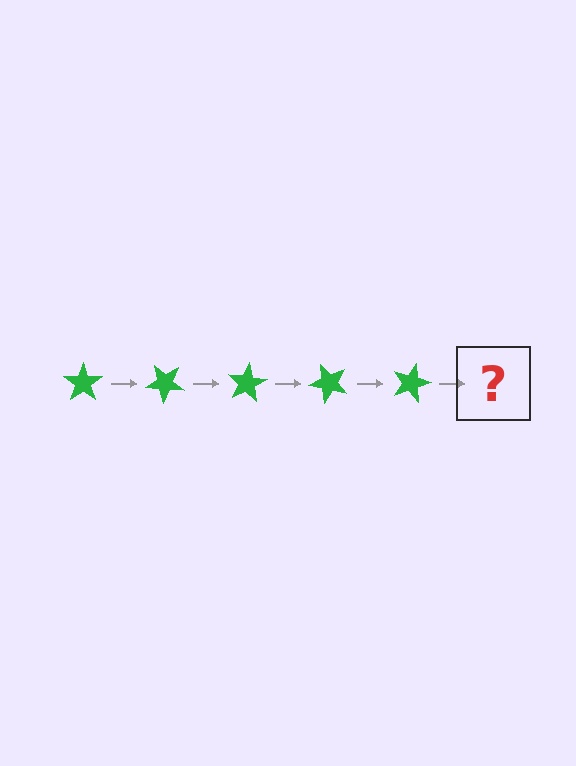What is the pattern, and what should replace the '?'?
The pattern is that the star rotates 40 degrees each step. The '?' should be a green star rotated 200 degrees.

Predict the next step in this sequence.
The next step is a green star rotated 200 degrees.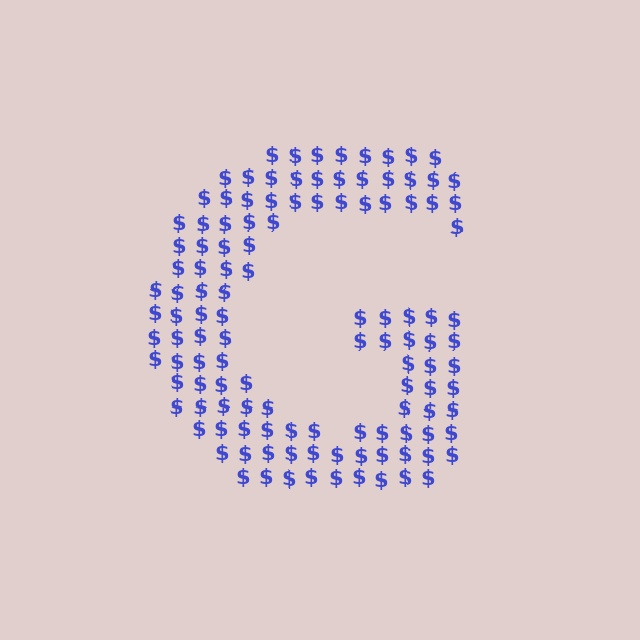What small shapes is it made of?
It is made of small dollar signs.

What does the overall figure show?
The overall figure shows the letter G.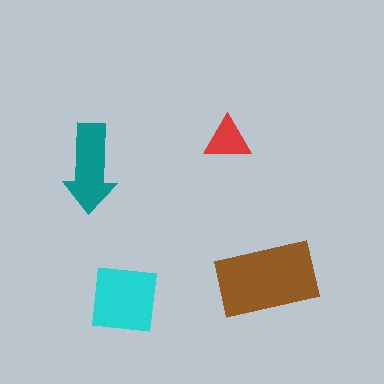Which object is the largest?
The brown rectangle.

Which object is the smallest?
The red triangle.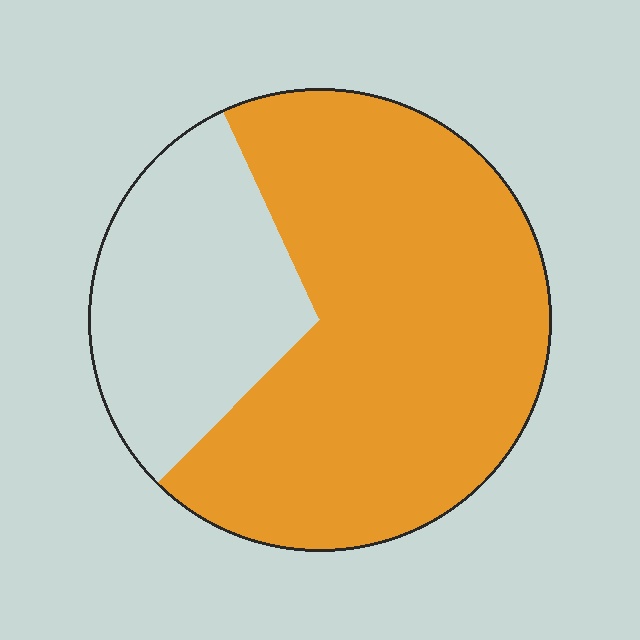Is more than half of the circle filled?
Yes.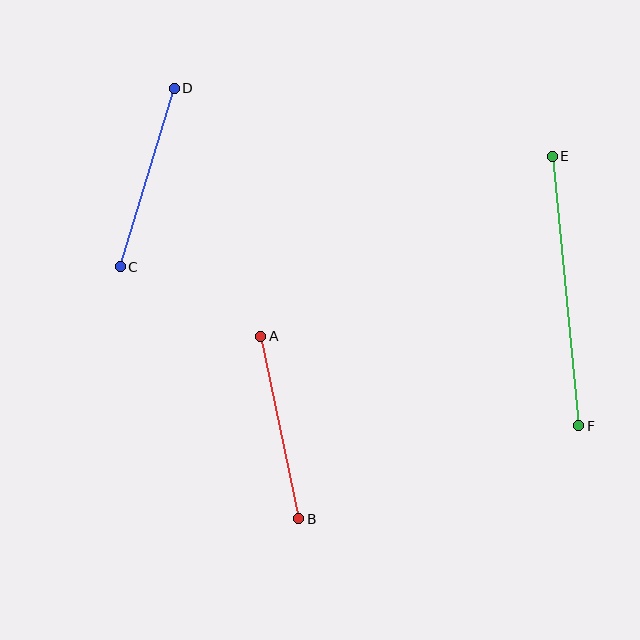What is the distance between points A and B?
The distance is approximately 187 pixels.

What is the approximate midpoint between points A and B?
The midpoint is at approximately (280, 427) pixels.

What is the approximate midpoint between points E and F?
The midpoint is at approximately (566, 291) pixels.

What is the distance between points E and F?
The distance is approximately 271 pixels.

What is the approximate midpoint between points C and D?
The midpoint is at approximately (147, 178) pixels.